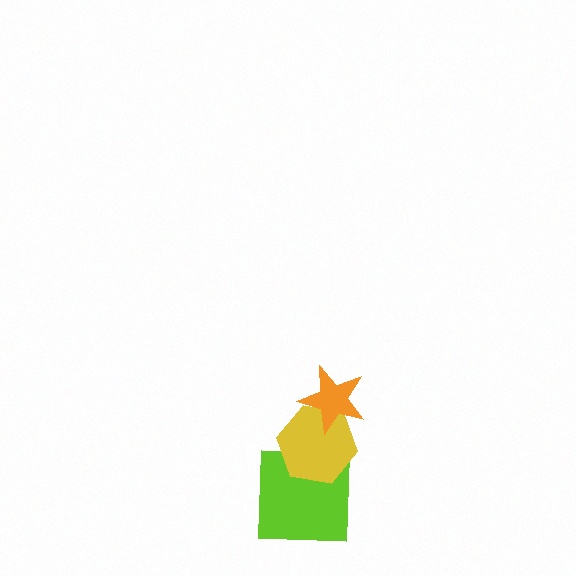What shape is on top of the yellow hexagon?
The orange star is on top of the yellow hexagon.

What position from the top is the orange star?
The orange star is 1st from the top.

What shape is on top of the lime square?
The yellow hexagon is on top of the lime square.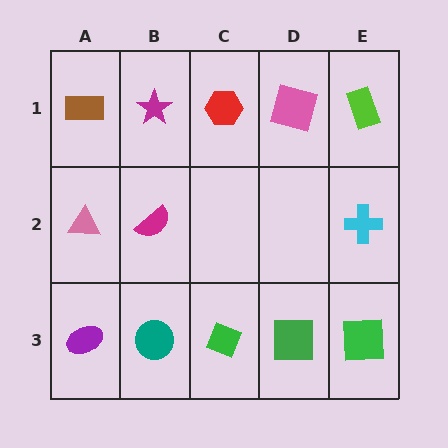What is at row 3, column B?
A teal circle.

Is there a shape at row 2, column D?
No, that cell is empty.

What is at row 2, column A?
A pink triangle.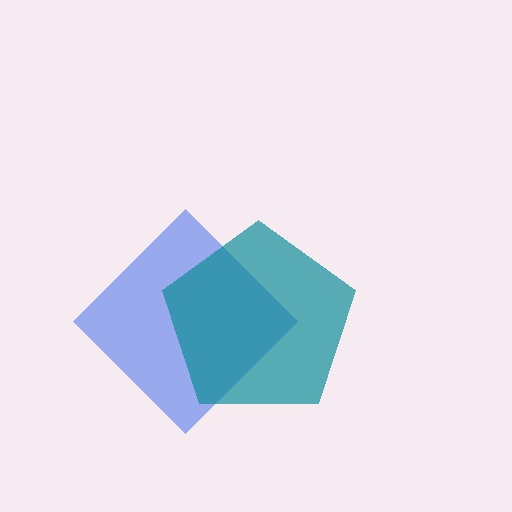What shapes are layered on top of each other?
The layered shapes are: a blue diamond, a teal pentagon.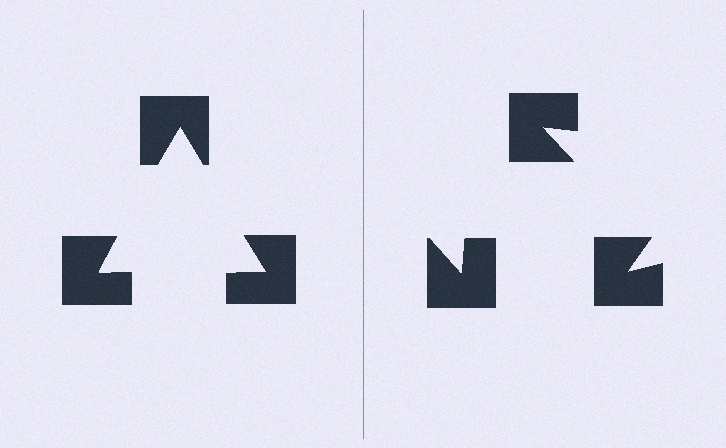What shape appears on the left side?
An illusory triangle.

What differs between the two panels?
The notched squares are positioned identically on both sides; only the wedge orientations differ. On the left they align to a triangle; on the right they are misaligned.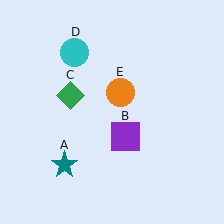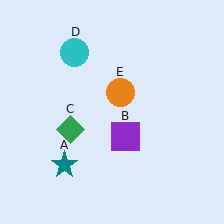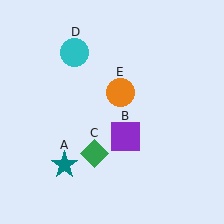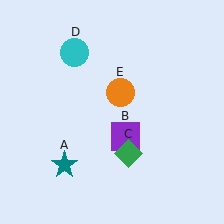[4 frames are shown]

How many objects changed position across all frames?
1 object changed position: green diamond (object C).